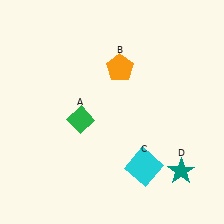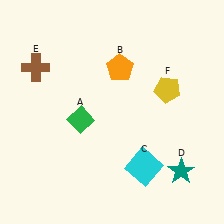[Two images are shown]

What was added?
A brown cross (E), a yellow pentagon (F) were added in Image 2.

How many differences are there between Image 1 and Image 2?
There are 2 differences between the two images.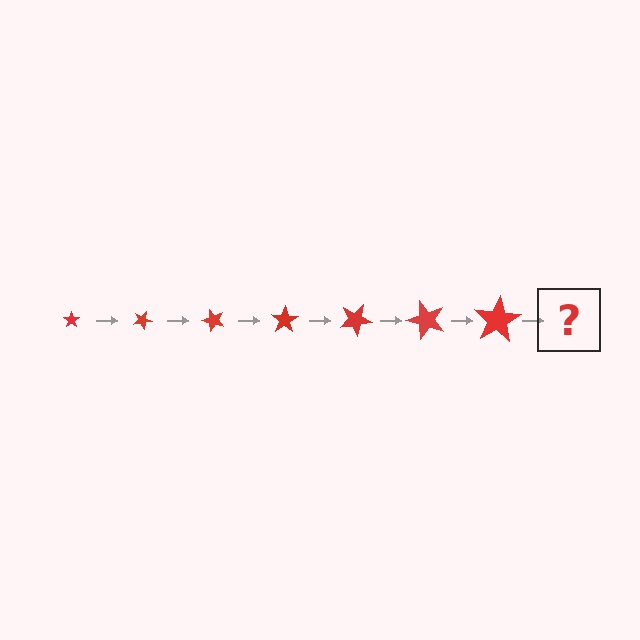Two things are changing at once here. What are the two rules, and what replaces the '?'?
The two rules are that the star grows larger each step and it rotates 25 degrees each step. The '?' should be a star, larger than the previous one and rotated 175 degrees from the start.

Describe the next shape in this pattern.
It should be a star, larger than the previous one and rotated 175 degrees from the start.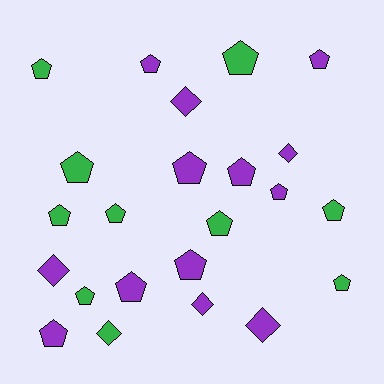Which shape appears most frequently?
Pentagon, with 17 objects.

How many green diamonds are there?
There is 1 green diamond.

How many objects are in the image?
There are 23 objects.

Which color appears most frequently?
Purple, with 13 objects.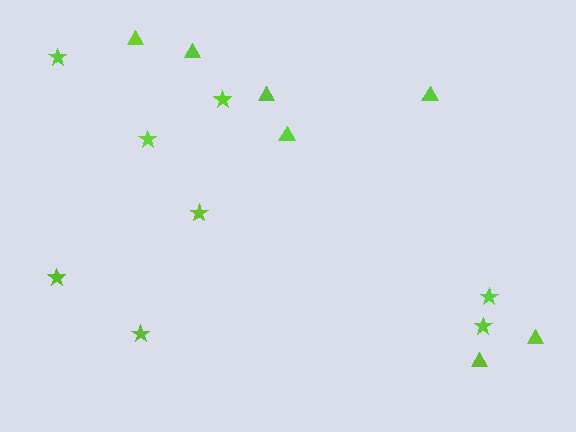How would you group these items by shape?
There are 2 groups: one group of stars (8) and one group of triangles (7).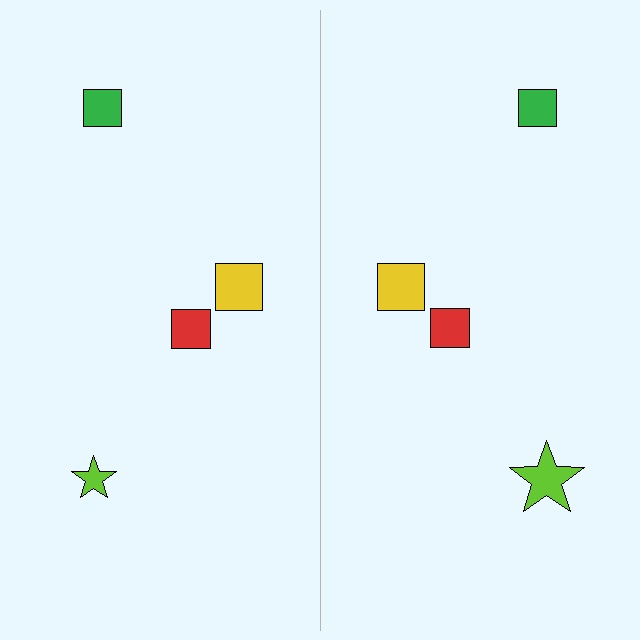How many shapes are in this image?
There are 8 shapes in this image.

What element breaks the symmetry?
The lime star on the right side has a different size than its mirror counterpart.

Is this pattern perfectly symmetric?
No, the pattern is not perfectly symmetric. The lime star on the right side has a different size than its mirror counterpart.